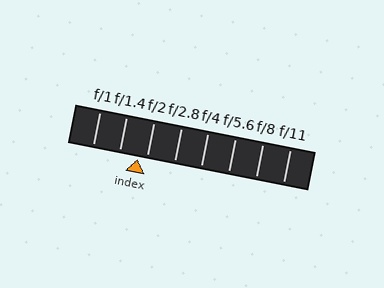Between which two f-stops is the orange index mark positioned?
The index mark is between f/1.4 and f/2.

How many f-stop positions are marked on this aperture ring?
There are 8 f-stop positions marked.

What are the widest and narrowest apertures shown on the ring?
The widest aperture shown is f/1 and the narrowest is f/11.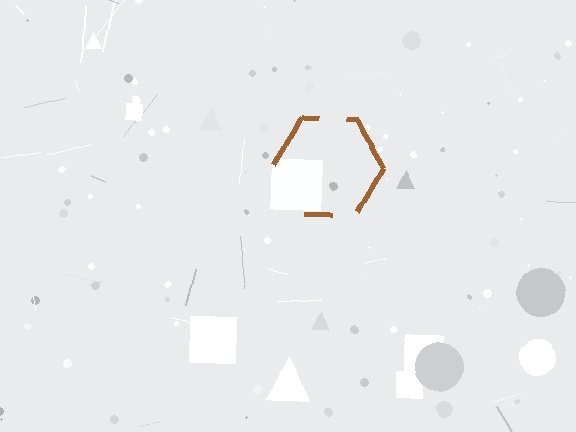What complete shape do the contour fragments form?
The contour fragments form a hexagon.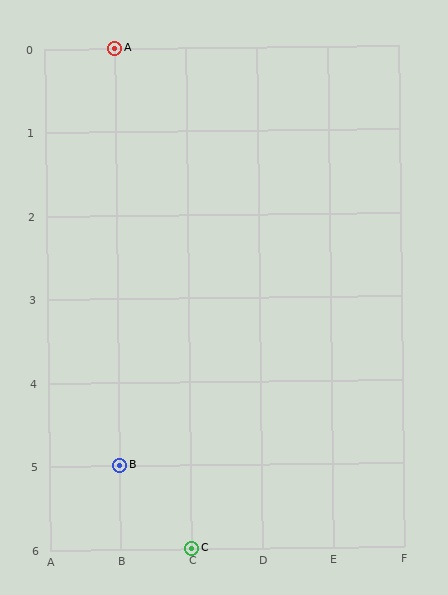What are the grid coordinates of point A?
Point A is at grid coordinates (B, 0).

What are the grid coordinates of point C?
Point C is at grid coordinates (C, 6).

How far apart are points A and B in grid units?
Points A and B are 5 rows apart.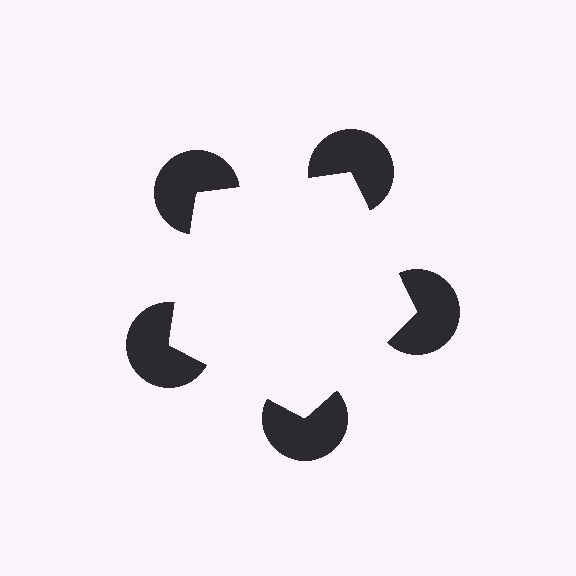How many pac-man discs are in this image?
There are 5 — one at each vertex of the illusory pentagon.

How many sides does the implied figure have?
5 sides.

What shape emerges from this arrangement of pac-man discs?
An illusory pentagon — its edges are inferred from the aligned wedge cuts in the pac-man discs, not physically drawn.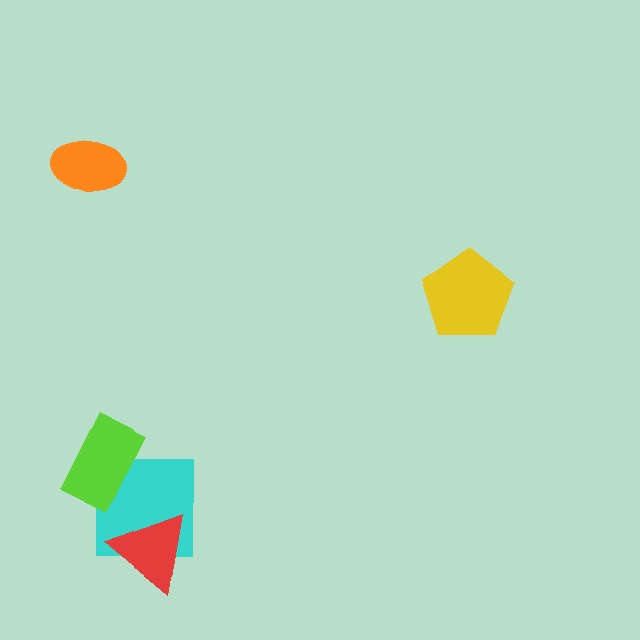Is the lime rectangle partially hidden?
No, no other shape covers it.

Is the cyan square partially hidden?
Yes, it is partially covered by another shape.